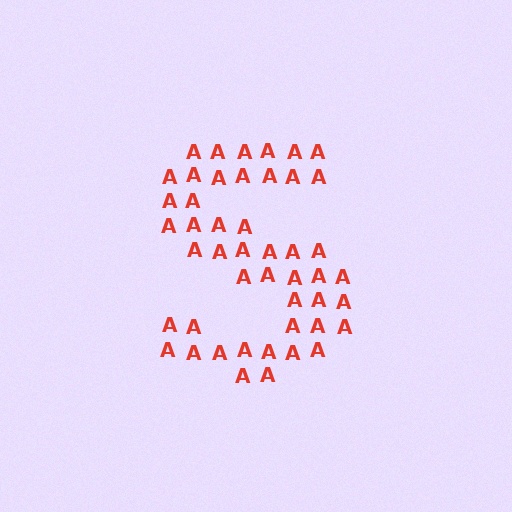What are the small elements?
The small elements are letter A's.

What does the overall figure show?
The overall figure shows the letter S.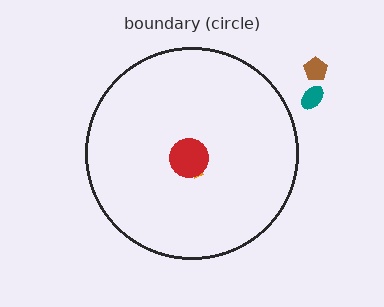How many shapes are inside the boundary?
2 inside, 2 outside.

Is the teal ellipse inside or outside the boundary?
Outside.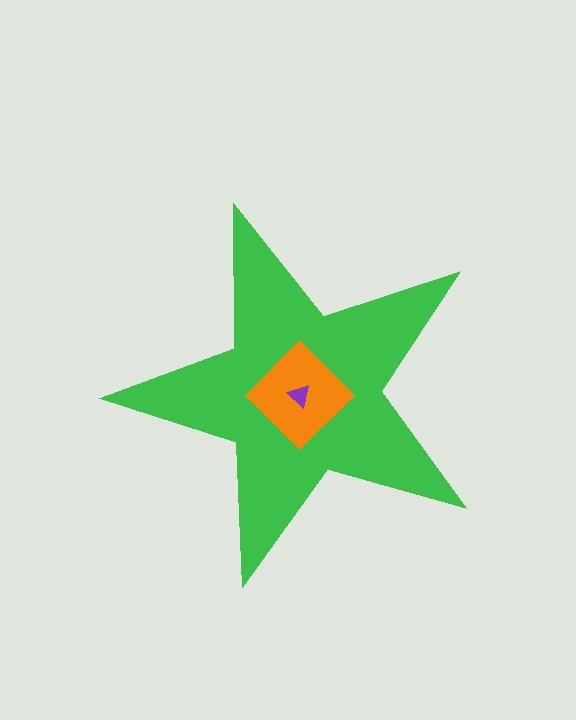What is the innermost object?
The purple triangle.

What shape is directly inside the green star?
The orange diamond.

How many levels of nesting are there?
3.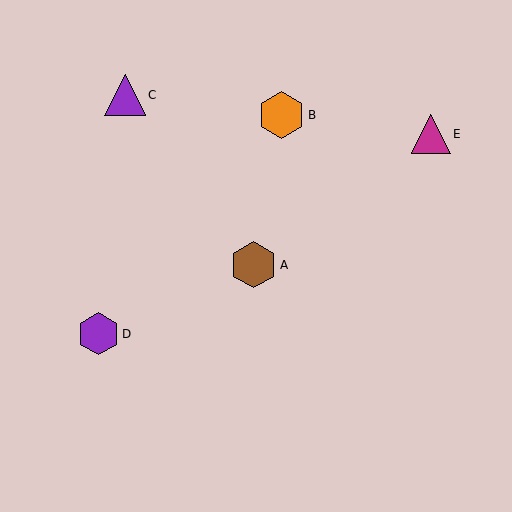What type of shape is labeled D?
Shape D is a purple hexagon.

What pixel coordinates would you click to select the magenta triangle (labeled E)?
Click at (431, 134) to select the magenta triangle E.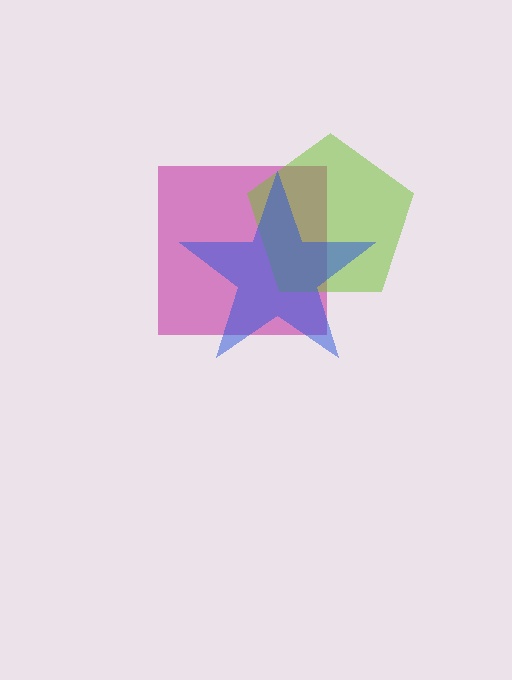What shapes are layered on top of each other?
The layered shapes are: a magenta square, a lime pentagon, a blue star.